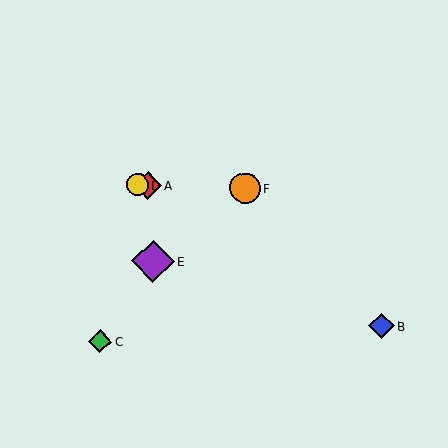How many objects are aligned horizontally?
3 objects (A, D, F) are aligned horizontally.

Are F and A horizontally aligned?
Yes, both are at y≈188.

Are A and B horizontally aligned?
No, A is at y≈185 and B is at y≈326.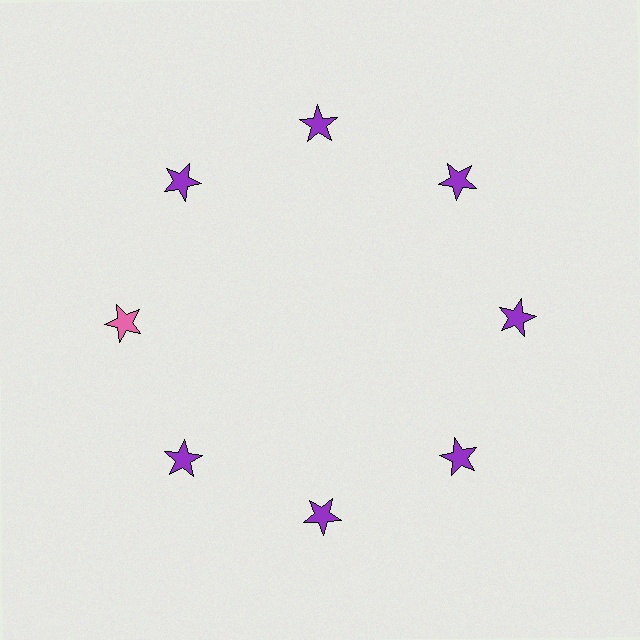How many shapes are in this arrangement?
There are 8 shapes arranged in a ring pattern.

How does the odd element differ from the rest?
It has a different color: pink instead of purple.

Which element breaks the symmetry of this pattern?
The pink star at roughly the 9 o'clock position breaks the symmetry. All other shapes are purple stars.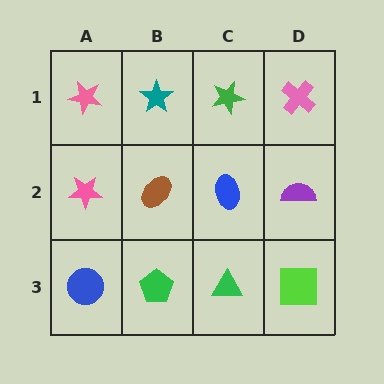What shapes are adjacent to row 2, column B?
A teal star (row 1, column B), a green pentagon (row 3, column B), a pink star (row 2, column A), a blue ellipse (row 2, column C).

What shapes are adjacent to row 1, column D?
A purple semicircle (row 2, column D), a green star (row 1, column C).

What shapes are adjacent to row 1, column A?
A pink star (row 2, column A), a teal star (row 1, column B).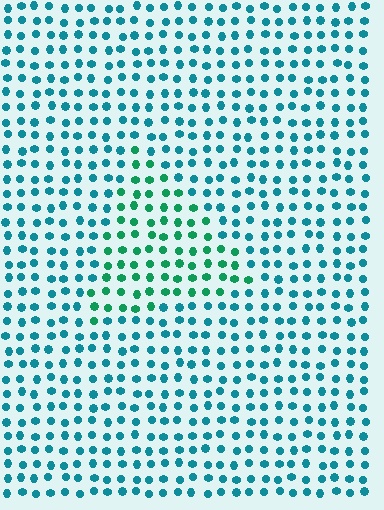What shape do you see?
I see a triangle.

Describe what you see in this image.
The image is filled with small teal elements in a uniform arrangement. A triangle-shaped region is visible where the elements are tinted to a slightly different hue, forming a subtle color boundary.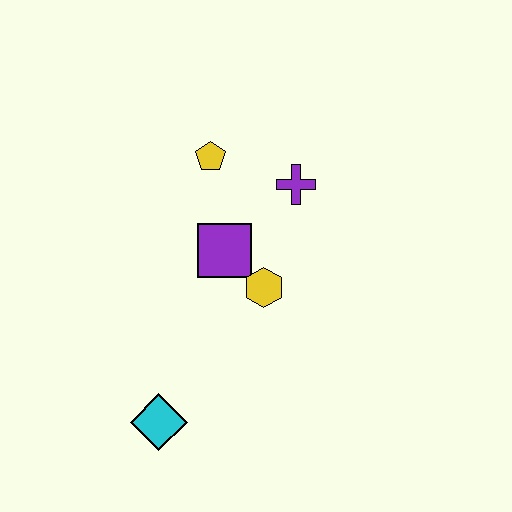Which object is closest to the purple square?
The yellow hexagon is closest to the purple square.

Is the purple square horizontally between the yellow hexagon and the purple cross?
No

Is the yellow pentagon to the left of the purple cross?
Yes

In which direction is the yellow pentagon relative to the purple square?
The yellow pentagon is above the purple square.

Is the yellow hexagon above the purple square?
No